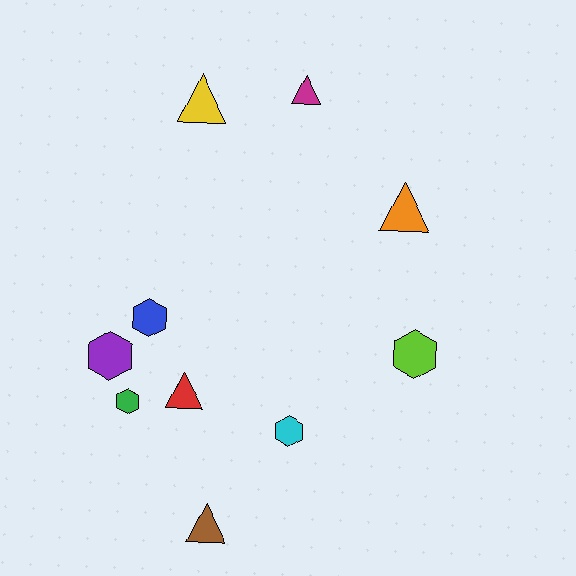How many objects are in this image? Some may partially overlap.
There are 10 objects.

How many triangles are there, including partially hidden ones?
There are 5 triangles.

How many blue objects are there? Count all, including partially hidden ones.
There is 1 blue object.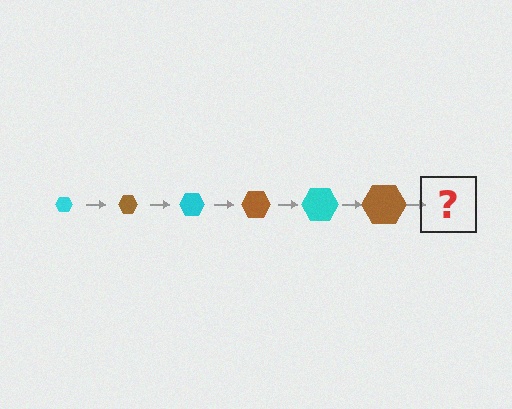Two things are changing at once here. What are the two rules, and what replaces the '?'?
The two rules are that the hexagon grows larger each step and the color cycles through cyan and brown. The '?' should be a cyan hexagon, larger than the previous one.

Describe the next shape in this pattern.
It should be a cyan hexagon, larger than the previous one.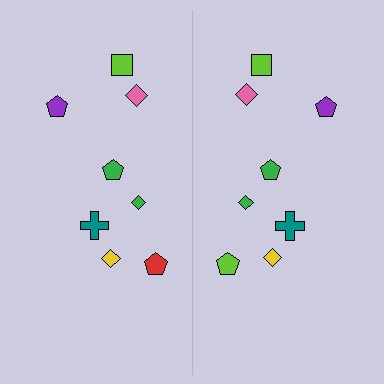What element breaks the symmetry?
The lime pentagon on the right side breaks the symmetry — its mirror counterpart is red.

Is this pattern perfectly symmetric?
No, the pattern is not perfectly symmetric. The lime pentagon on the right side breaks the symmetry — its mirror counterpart is red.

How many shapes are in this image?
There are 16 shapes in this image.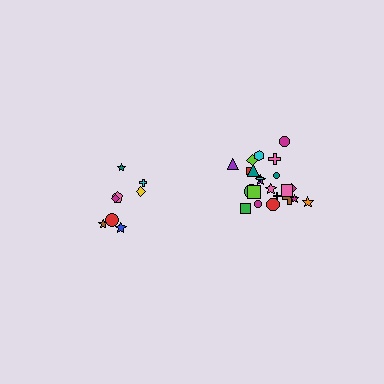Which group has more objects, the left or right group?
The right group.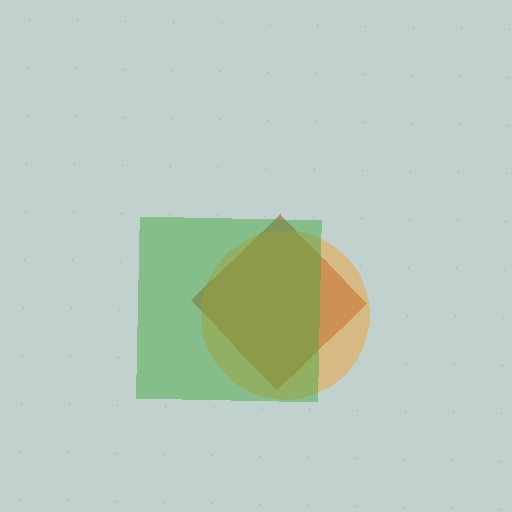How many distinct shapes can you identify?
There are 3 distinct shapes: a brown diamond, an orange circle, a green square.